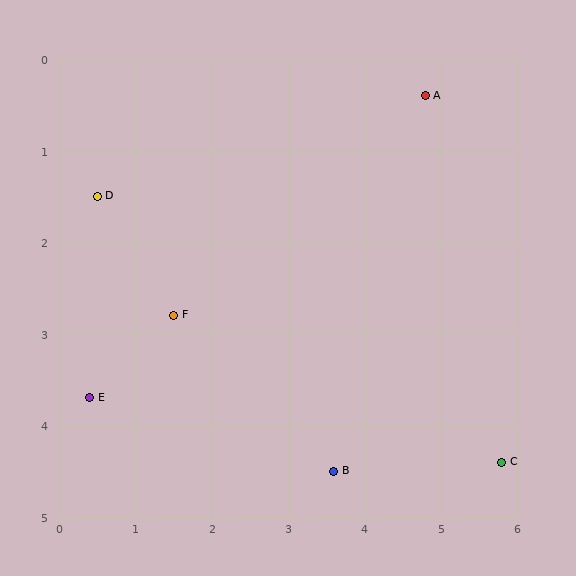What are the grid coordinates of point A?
Point A is at approximately (4.8, 0.4).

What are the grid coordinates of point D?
Point D is at approximately (0.5, 1.5).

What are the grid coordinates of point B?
Point B is at approximately (3.6, 4.5).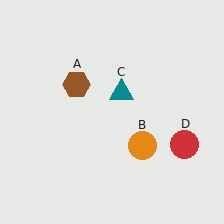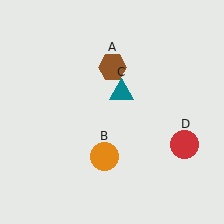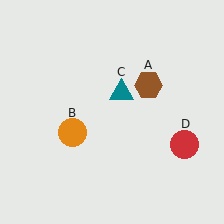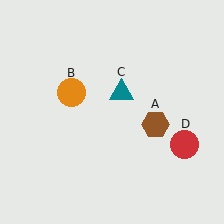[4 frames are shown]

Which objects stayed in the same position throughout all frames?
Teal triangle (object C) and red circle (object D) remained stationary.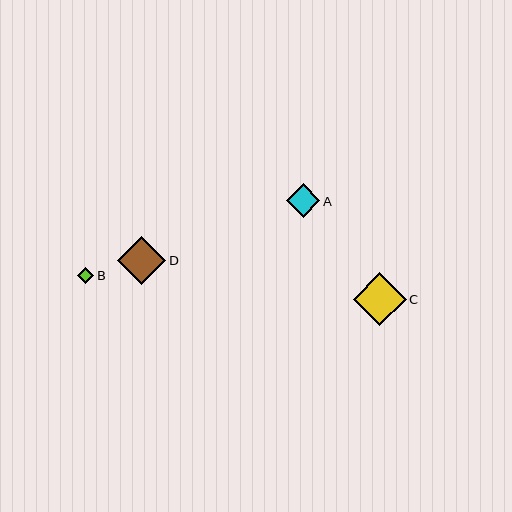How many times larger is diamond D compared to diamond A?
Diamond D is approximately 1.4 times the size of diamond A.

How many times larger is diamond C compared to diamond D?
Diamond C is approximately 1.1 times the size of diamond D.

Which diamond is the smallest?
Diamond B is the smallest with a size of approximately 16 pixels.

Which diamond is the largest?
Diamond C is the largest with a size of approximately 53 pixels.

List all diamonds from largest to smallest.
From largest to smallest: C, D, A, B.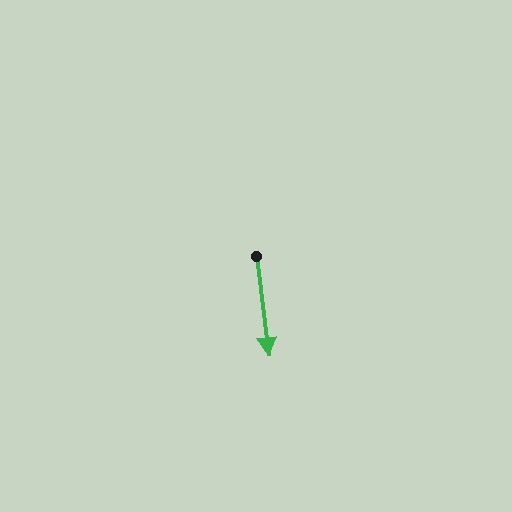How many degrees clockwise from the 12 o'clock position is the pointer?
Approximately 173 degrees.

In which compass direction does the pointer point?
South.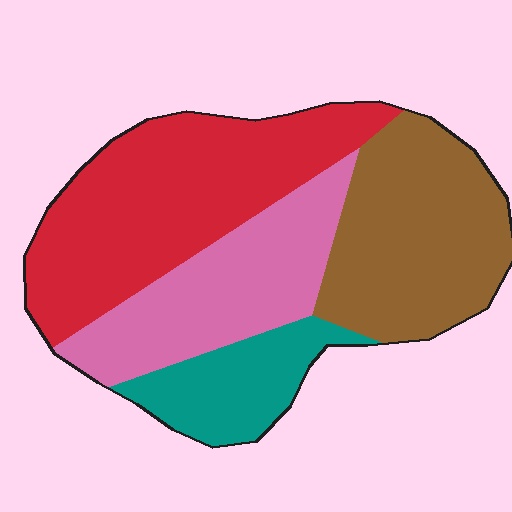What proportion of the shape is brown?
Brown takes up about one quarter (1/4) of the shape.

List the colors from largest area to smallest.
From largest to smallest: red, brown, pink, teal.